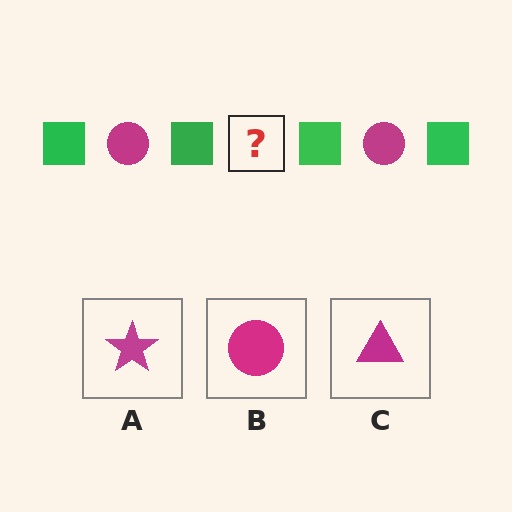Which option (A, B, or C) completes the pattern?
B.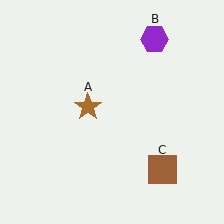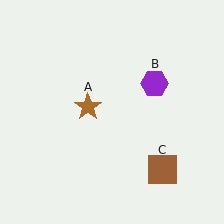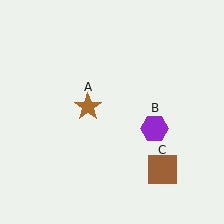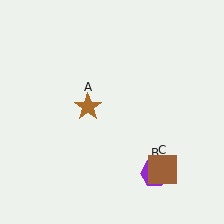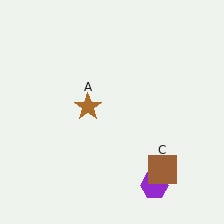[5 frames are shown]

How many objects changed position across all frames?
1 object changed position: purple hexagon (object B).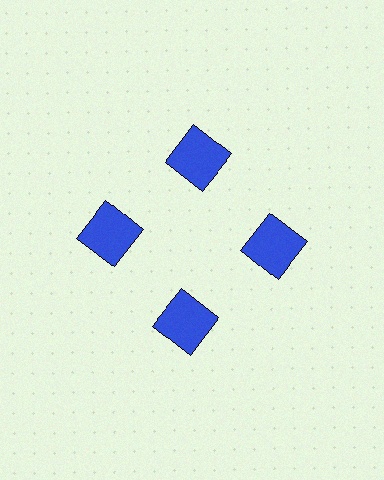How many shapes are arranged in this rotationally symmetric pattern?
There are 4 shapes, arranged in 4 groups of 1.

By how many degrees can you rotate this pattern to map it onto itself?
The pattern maps onto itself every 90 degrees of rotation.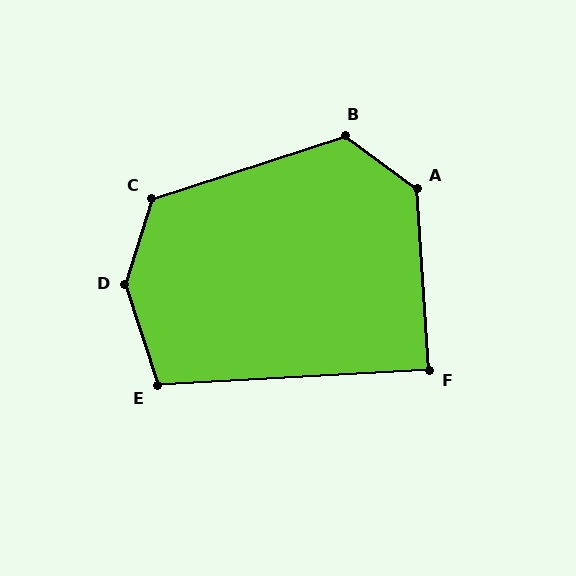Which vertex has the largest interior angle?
D, at approximately 145 degrees.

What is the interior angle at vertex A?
Approximately 130 degrees (obtuse).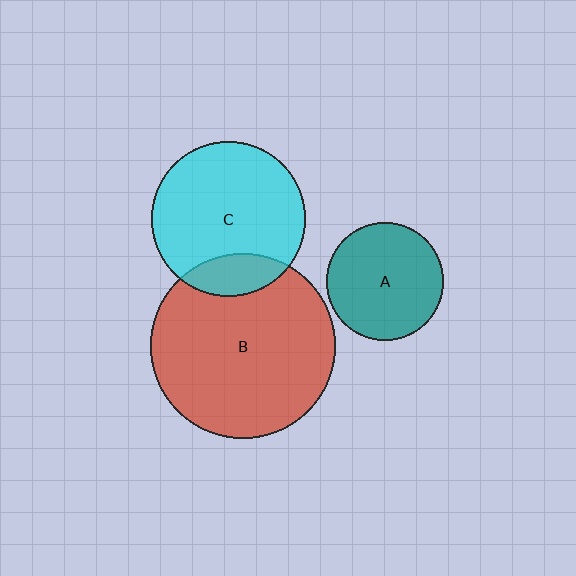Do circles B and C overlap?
Yes.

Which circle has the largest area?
Circle B (red).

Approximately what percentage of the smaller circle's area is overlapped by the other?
Approximately 15%.